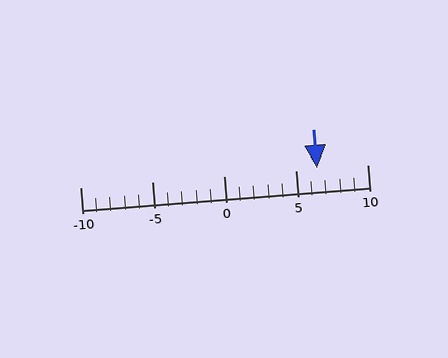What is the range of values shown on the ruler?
The ruler shows values from -10 to 10.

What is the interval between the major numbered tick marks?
The major tick marks are spaced 5 units apart.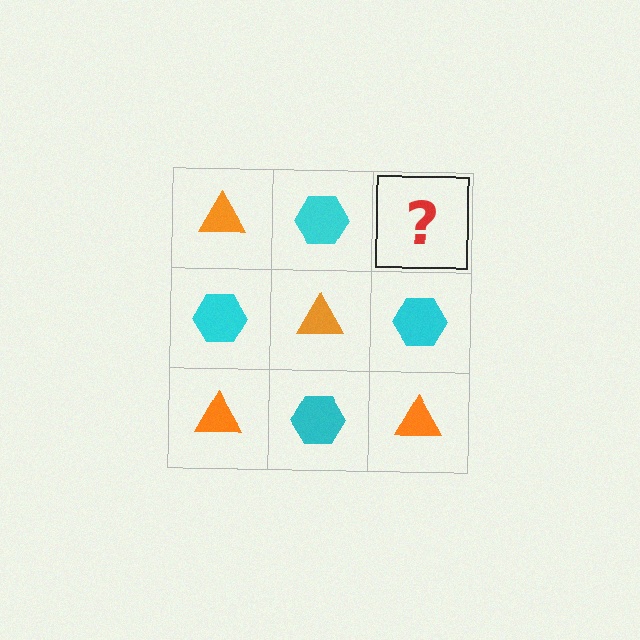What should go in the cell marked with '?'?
The missing cell should contain an orange triangle.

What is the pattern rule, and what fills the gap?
The rule is that it alternates orange triangle and cyan hexagon in a checkerboard pattern. The gap should be filled with an orange triangle.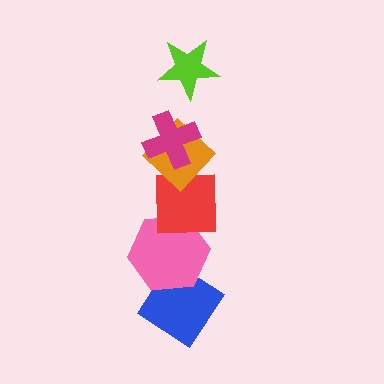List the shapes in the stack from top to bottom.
From top to bottom: the lime star, the magenta cross, the orange diamond, the red square, the pink hexagon, the blue diamond.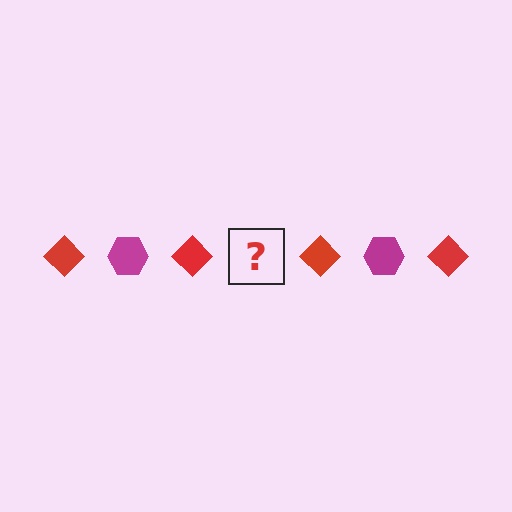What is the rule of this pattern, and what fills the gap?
The rule is that the pattern alternates between red diamond and magenta hexagon. The gap should be filled with a magenta hexagon.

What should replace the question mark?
The question mark should be replaced with a magenta hexagon.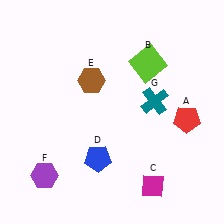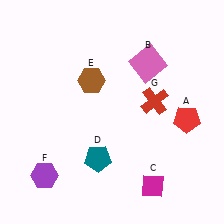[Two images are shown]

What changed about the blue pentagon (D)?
In Image 1, D is blue. In Image 2, it changed to teal.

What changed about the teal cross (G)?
In Image 1, G is teal. In Image 2, it changed to red.